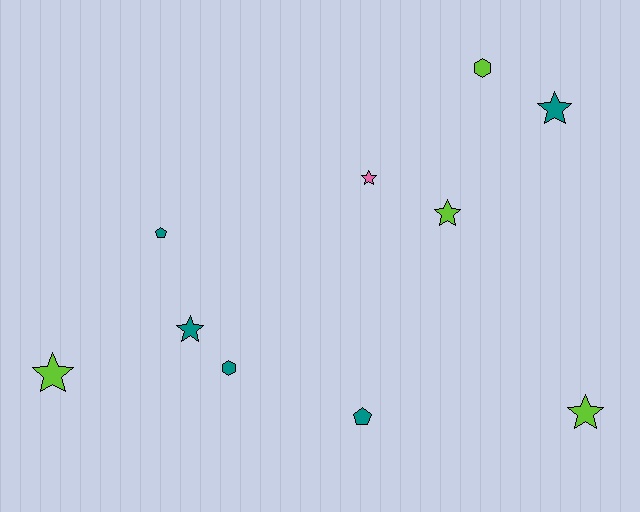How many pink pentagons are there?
There are no pink pentagons.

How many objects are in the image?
There are 10 objects.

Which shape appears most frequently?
Star, with 6 objects.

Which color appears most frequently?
Teal, with 5 objects.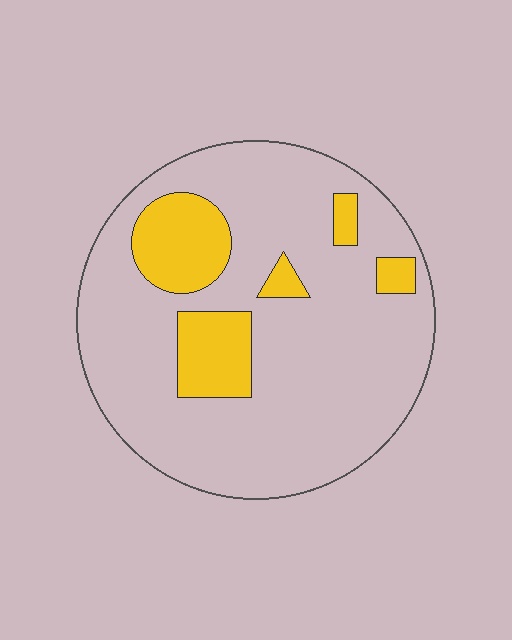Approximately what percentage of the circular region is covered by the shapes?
Approximately 20%.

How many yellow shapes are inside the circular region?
5.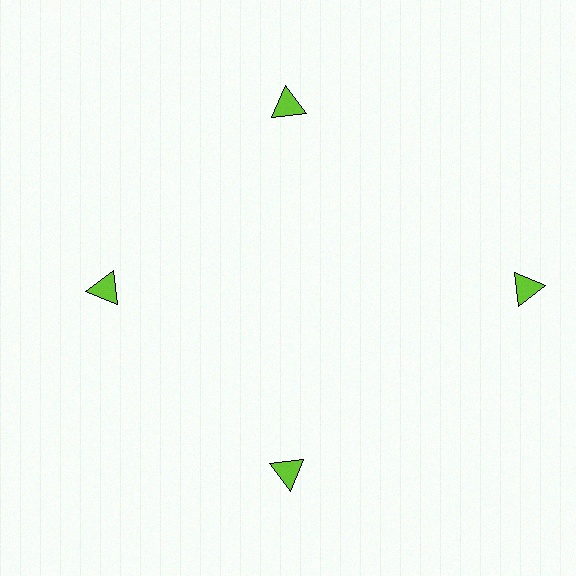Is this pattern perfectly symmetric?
No. The 4 lime triangles are arranged in a ring, but one element near the 3 o'clock position is pushed outward from the center, breaking the 4-fold rotational symmetry.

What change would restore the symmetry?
The symmetry would be restored by moving it inward, back onto the ring so that all 4 triangles sit at equal angles and equal distance from the center.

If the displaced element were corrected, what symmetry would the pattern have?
It would have 4-fold rotational symmetry — the pattern would map onto itself every 90 degrees.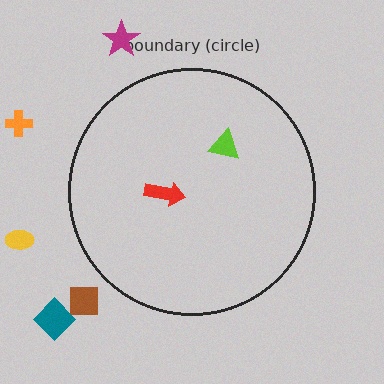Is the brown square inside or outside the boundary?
Outside.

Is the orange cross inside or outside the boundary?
Outside.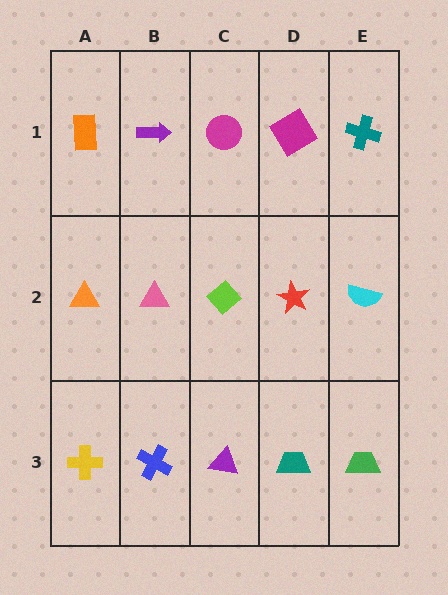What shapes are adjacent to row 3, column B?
A pink triangle (row 2, column B), a yellow cross (row 3, column A), a purple triangle (row 3, column C).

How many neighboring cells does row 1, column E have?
2.